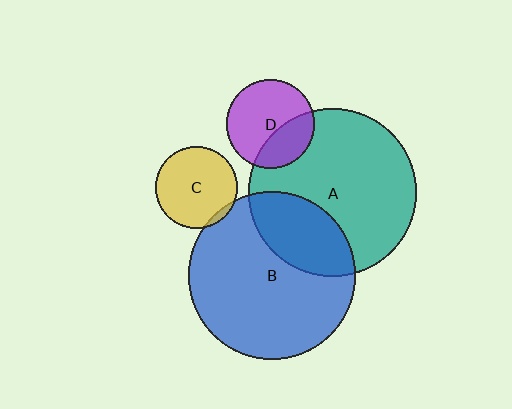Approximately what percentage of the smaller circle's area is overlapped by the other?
Approximately 5%.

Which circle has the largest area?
Circle A (teal).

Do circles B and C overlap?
Yes.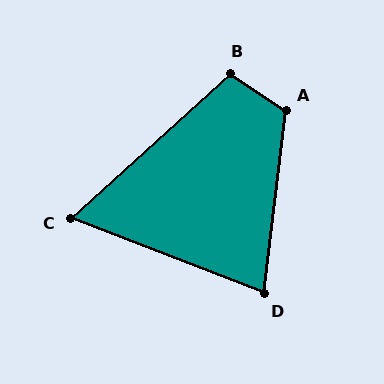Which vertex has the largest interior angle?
A, at approximately 117 degrees.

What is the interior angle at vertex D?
Approximately 76 degrees (acute).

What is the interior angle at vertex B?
Approximately 104 degrees (obtuse).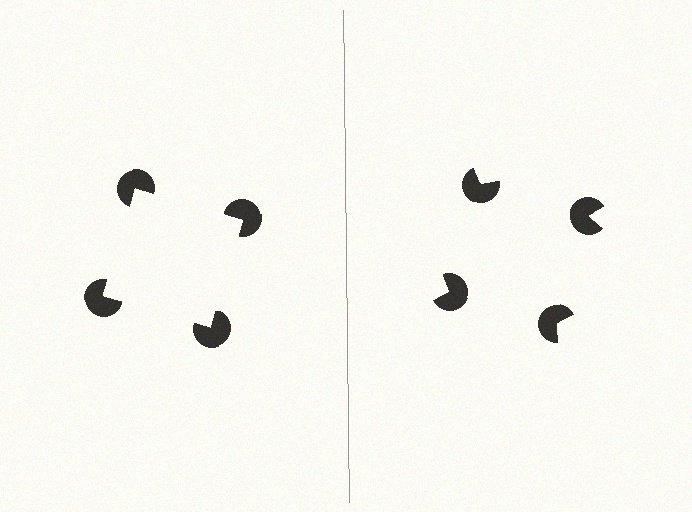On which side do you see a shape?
An illusory square appears on the left side. On the right side the wedge cuts are rotated, so no coherent shape forms.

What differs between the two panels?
The pac-man discs are positioned identically on both sides; only the wedge orientations differ. On the left they align to a square; on the right they are misaligned.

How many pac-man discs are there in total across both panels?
8 — 4 on each side.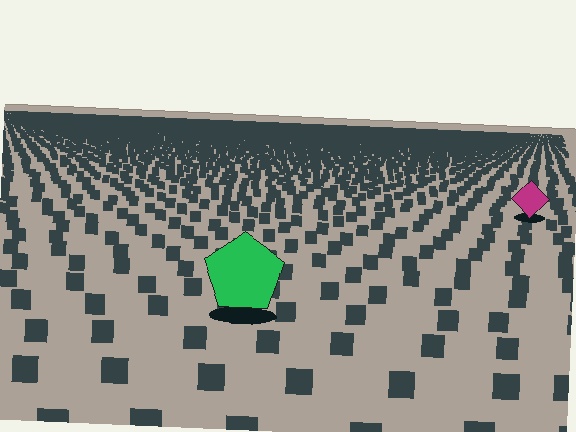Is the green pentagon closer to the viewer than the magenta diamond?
Yes. The green pentagon is closer — you can tell from the texture gradient: the ground texture is coarser near it.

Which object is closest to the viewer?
The green pentagon is closest. The texture marks near it are larger and more spread out.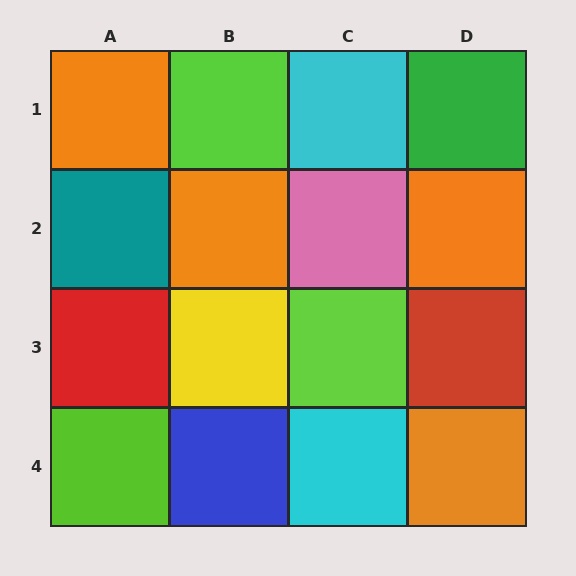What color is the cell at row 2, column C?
Pink.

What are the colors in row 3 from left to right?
Red, yellow, lime, red.